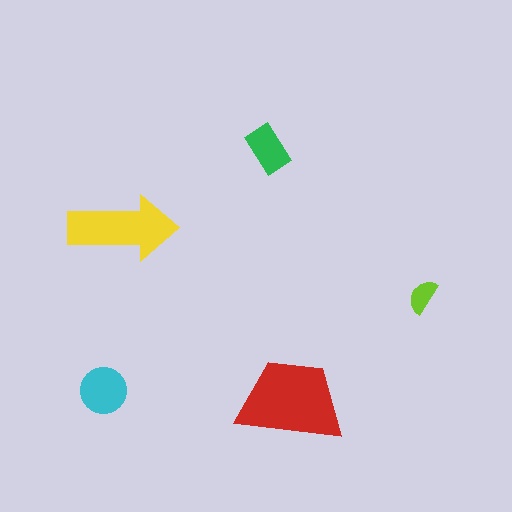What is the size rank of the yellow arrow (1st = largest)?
2nd.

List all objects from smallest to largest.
The lime semicircle, the green rectangle, the cyan circle, the yellow arrow, the red trapezoid.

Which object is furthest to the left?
The cyan circle is leftmost.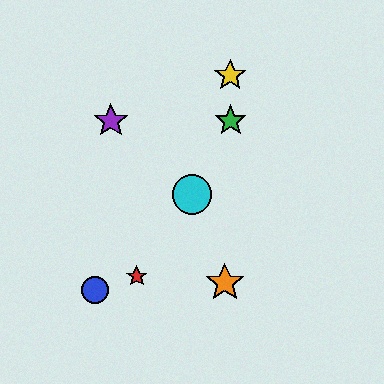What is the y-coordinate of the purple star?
The purple star is at y≈121.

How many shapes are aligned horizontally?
2 shapes (the green star, the purple star) are aligned horizontally.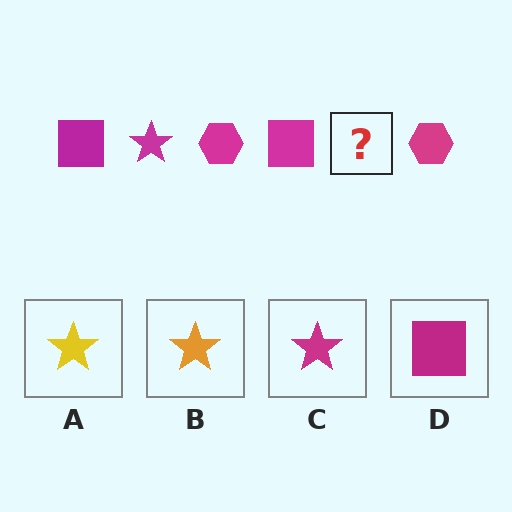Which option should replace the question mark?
Option C.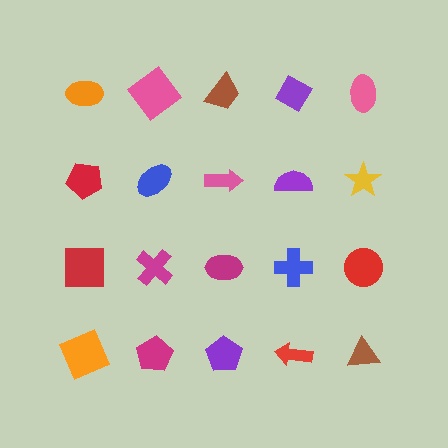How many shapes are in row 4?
5 shapes.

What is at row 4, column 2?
A magenta pentagon.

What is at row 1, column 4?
A purple diamond.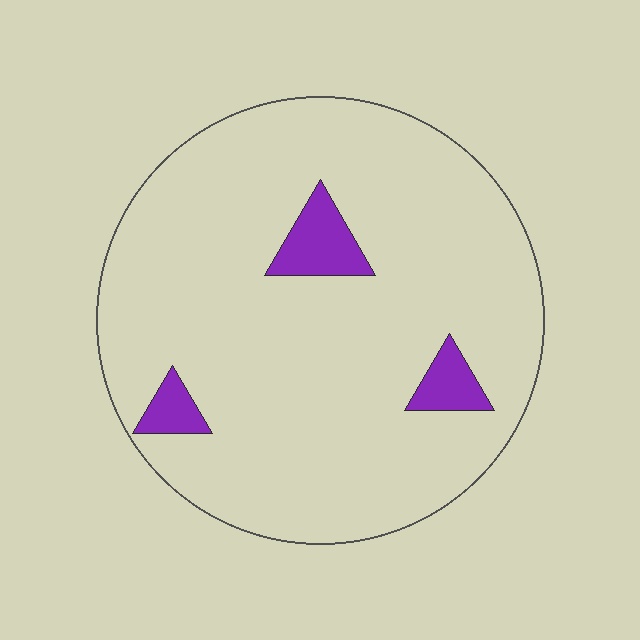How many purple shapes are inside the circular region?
3.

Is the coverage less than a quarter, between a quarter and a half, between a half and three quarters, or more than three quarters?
Less than a quarter.